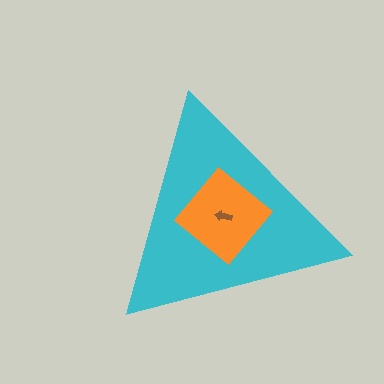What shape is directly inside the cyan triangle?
The orange diamond.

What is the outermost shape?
The cyan triangle.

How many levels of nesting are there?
3.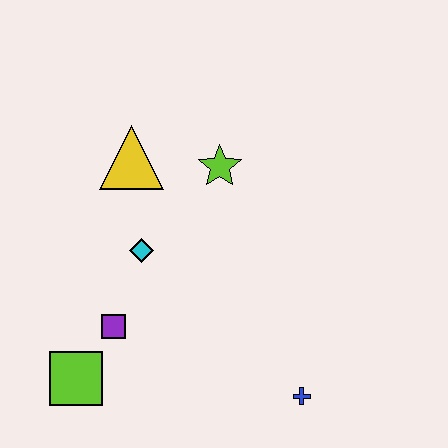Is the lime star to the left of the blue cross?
Yes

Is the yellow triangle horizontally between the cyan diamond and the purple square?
Yes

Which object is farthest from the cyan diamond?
The blue cross is farthest from the cyan diamond.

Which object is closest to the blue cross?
The purple square is closest to the blue cross.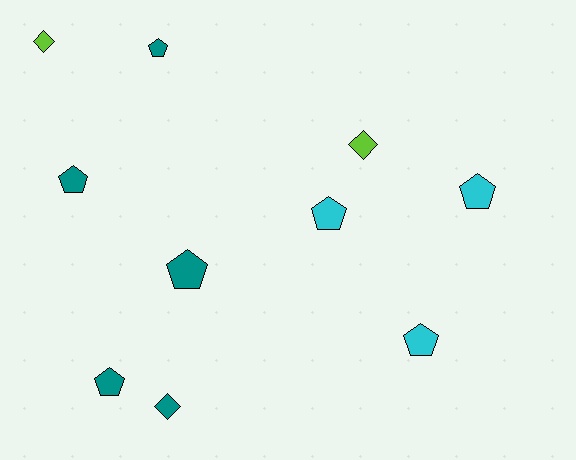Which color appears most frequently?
Teal, with 5 objects.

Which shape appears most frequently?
Pentagon, with 7 objects.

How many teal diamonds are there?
There is 1 teal diamond.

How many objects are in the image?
There are 10 objects.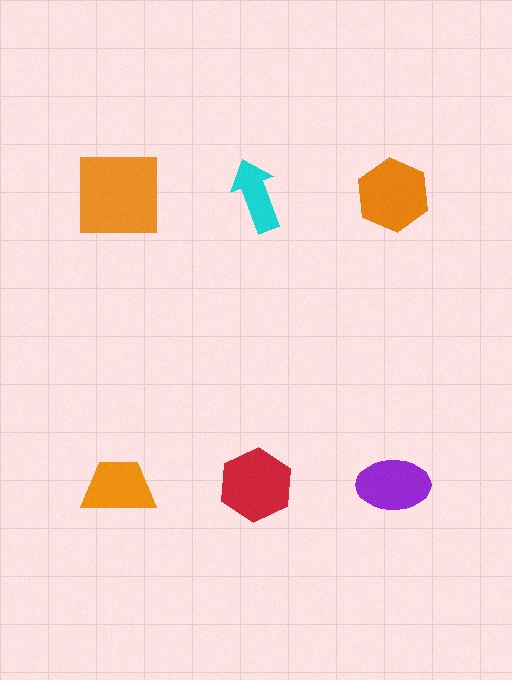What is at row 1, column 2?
A cyan arrow.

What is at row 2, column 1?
An orange trapezoid.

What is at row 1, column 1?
An orange square.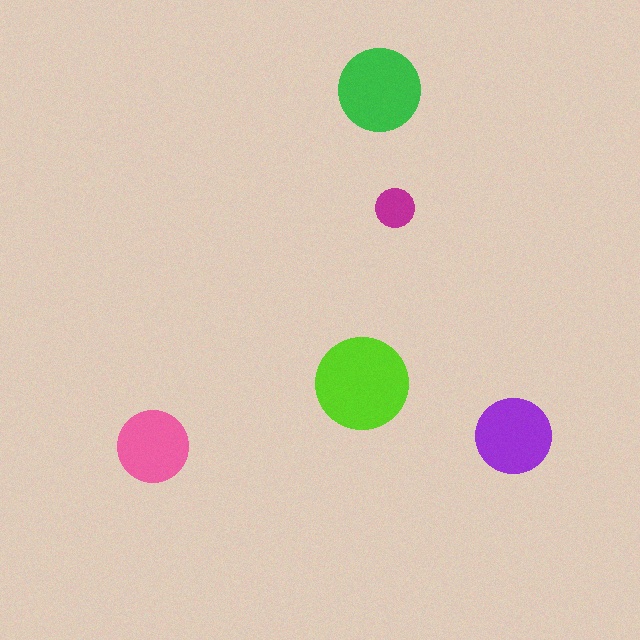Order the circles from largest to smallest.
the lime one, the green one, the purple one, the pink one, the magenta one.